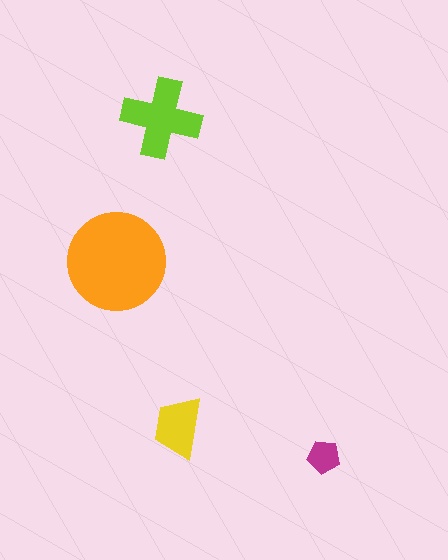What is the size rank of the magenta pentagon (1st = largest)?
4th.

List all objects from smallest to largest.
The magenta pentagon, the yellow trapezoid, the lime cross, the orange circle.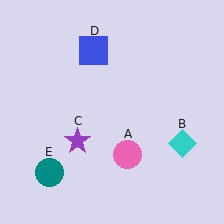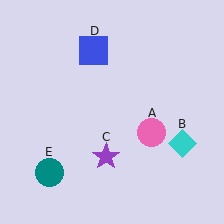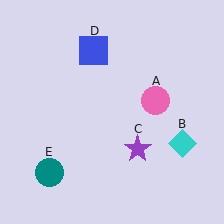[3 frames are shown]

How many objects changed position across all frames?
2 objects changed position: pink circle (object A), purple star (object C).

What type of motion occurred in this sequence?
The pink circle (object A), purple star (object C) rotated counterclockwise around the center of the scene.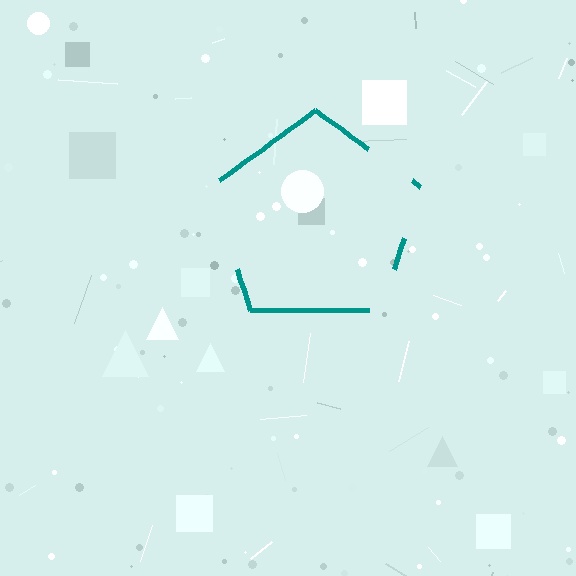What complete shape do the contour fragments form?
The contour fragments form a pentagon.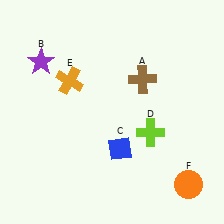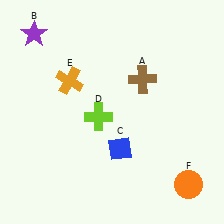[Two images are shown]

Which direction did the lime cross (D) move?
The lime cross (D) moved left.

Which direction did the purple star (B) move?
The purple star (B) moved up.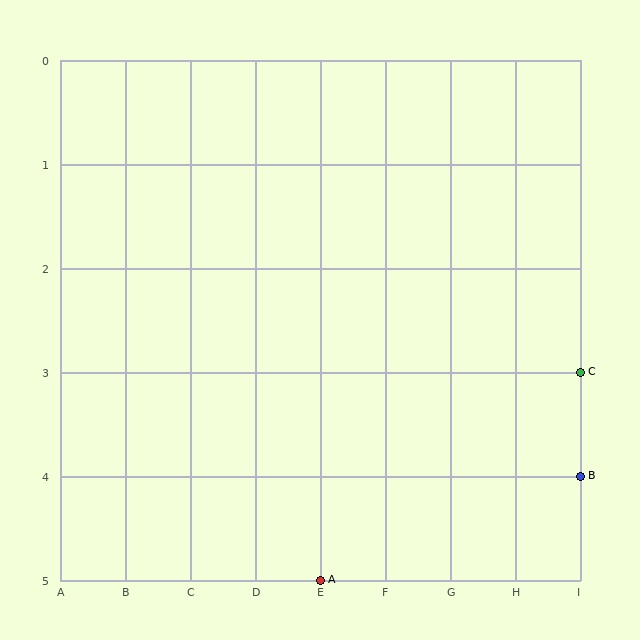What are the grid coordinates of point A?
Point A is at grid coordinates (E, 5).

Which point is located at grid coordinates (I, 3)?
Point C is at (I, 3).